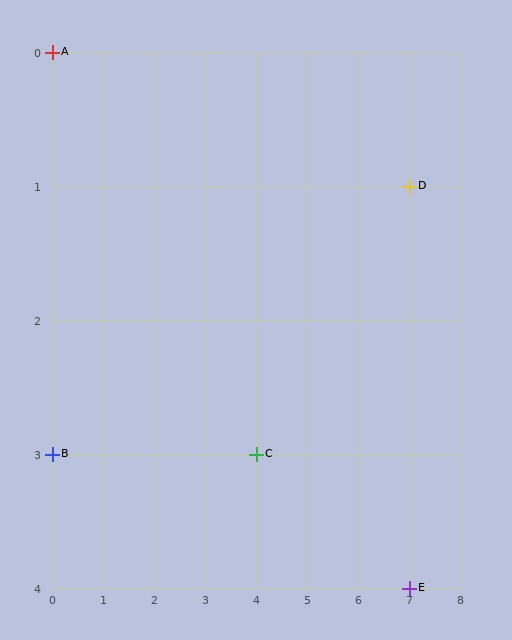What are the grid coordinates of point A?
Point A is at grid coordinates (0, 0).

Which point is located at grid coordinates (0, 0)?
Point A is at (0, 0).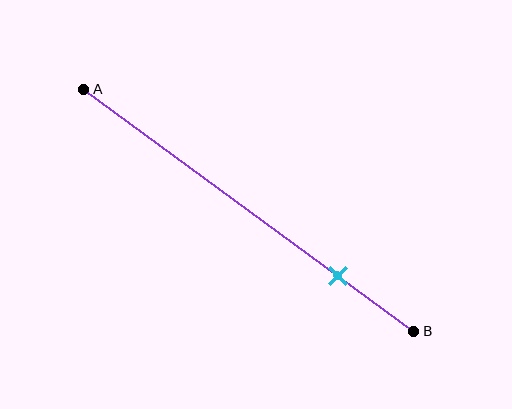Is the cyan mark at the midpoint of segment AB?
No, the mark is at about 75% from A, not at the 50% midpoint.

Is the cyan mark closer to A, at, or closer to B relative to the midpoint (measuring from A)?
The cyan mark is closer to point B than the midpoint of segment AB.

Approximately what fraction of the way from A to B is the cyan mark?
The cyan mark is approximately 75% of the way from A to B.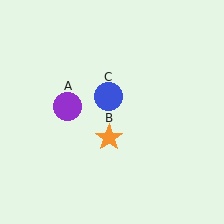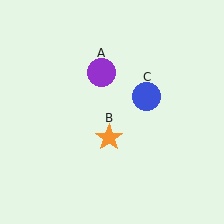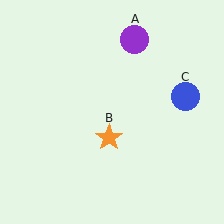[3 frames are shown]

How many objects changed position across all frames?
2 objects changed position: purple circle (object A), blue circle (object C).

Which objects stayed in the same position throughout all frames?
Orange star (object B) remained stationary.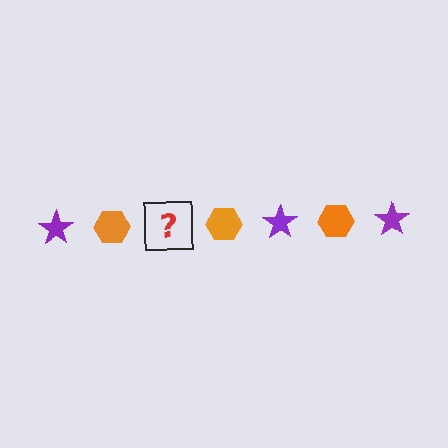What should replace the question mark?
The question mark should be replaced with a purple star.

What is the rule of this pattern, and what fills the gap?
The rule is that the pattern alternates between purple star and orange hexagon. The gap should be filled with a purple star.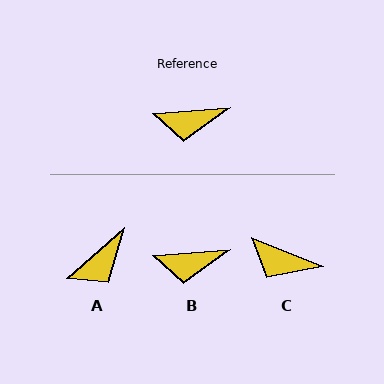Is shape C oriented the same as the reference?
No, it is off by about 26 degrees.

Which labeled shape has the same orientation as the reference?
B.